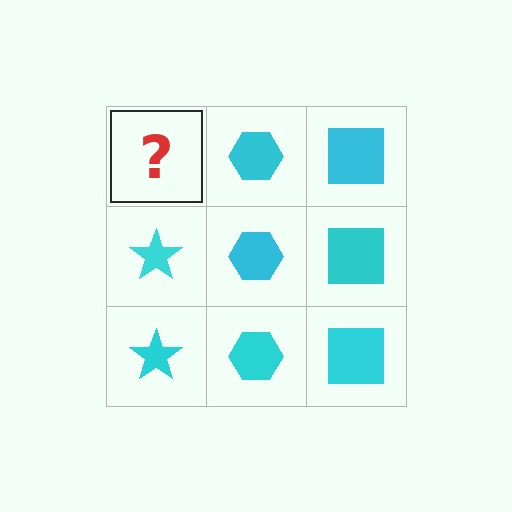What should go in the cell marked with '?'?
The missing cell should contain a cyan star.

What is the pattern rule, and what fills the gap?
The rule is that each column has a consistent shape. The gap should be filled with a cyan star.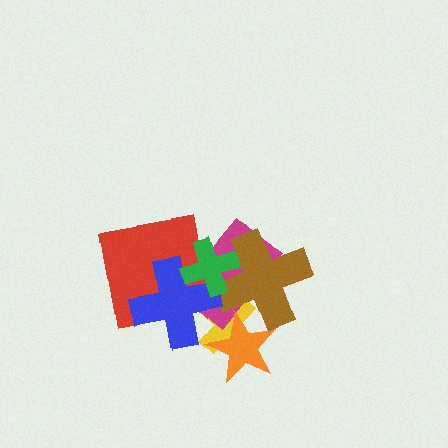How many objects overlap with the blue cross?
4 objects overlap with the blue cross.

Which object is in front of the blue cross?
The green cross is in front of the blue cross.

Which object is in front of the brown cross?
The green cross is in front of the brown cross.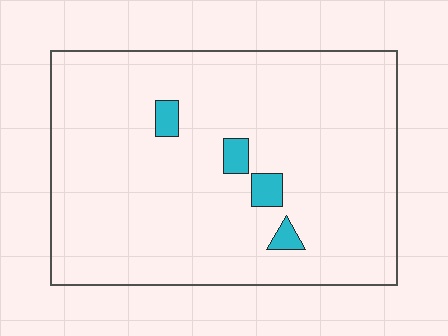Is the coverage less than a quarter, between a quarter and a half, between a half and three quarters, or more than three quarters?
Less than a quarter.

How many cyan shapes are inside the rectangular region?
4.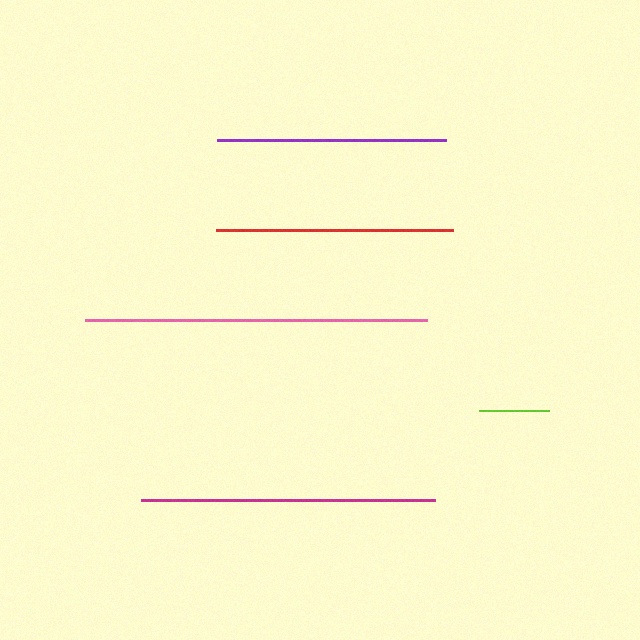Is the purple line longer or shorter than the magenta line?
The magenta line is longer than the purple line.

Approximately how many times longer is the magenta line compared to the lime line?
The magenta line is approximately 4.2 times the length of the lime line.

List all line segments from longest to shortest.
From longest to shortest: pink, magenta, red, purple, lime.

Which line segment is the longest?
The pink line is the longest at approximately 342 pixels.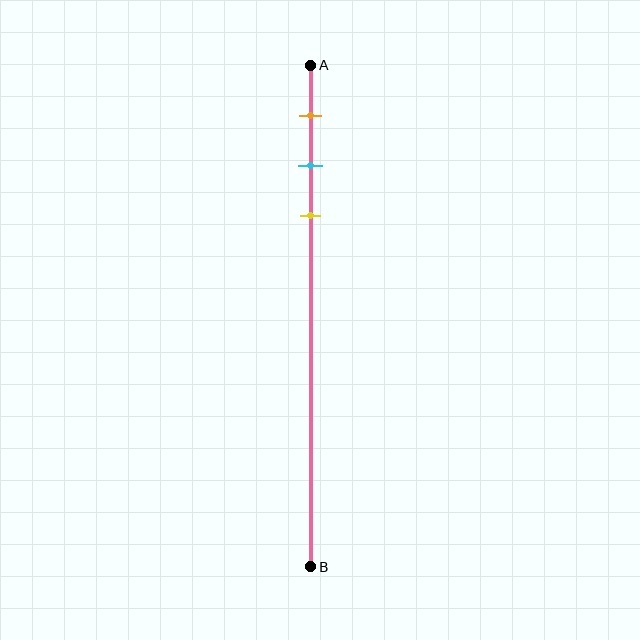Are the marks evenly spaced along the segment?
Yes, the marks are approximately evenly spaced.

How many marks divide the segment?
There are 3 marks dividing the segment.